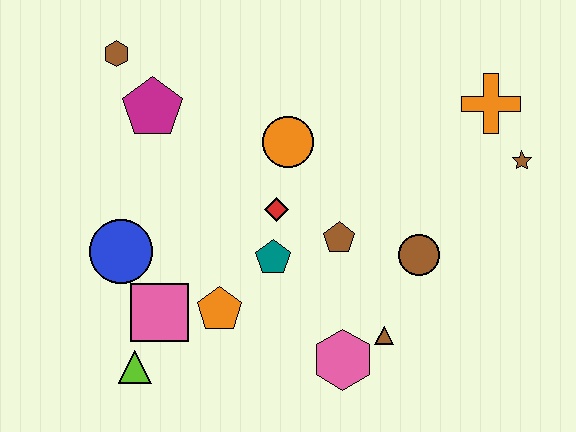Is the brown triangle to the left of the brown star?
Yes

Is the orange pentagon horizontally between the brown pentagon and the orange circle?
No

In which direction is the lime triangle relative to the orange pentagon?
The lime triangle is to the left of the orange pentagon.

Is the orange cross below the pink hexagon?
No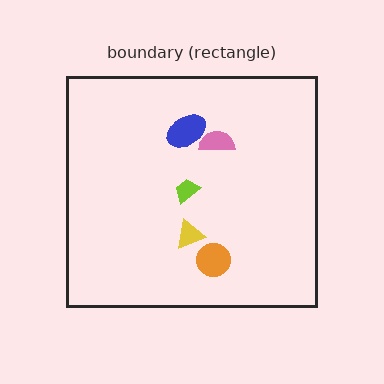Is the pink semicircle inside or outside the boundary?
Inside.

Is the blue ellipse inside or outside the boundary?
Inside.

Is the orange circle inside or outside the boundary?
Inside.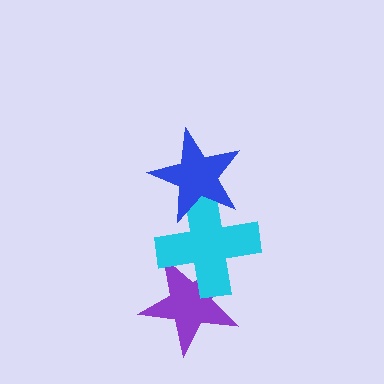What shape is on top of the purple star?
The cyan cross is on top of the purple star.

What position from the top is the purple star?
The purple star is 3rd from the top.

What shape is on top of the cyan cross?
The blue star is on top of the cyan cross.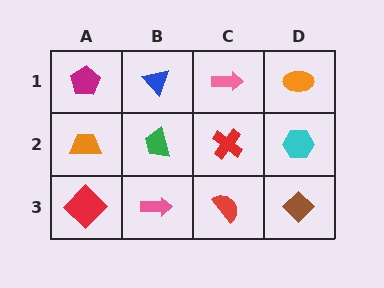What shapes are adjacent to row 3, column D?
A cyan hexagon (row 2, column D), a red semicircle (row 3, column C).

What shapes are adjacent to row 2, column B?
A blue triangle (row 1, column B), a pink arrow (row 3, column B), an orange trapezoid (row 2, column A), a red cross (row 2, column C).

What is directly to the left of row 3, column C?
A pink arrow.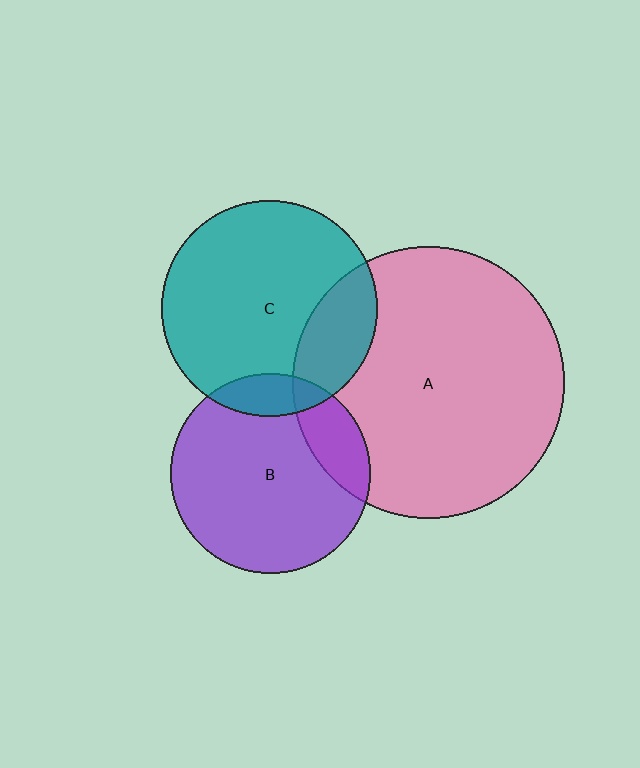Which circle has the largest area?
Circle A (pink).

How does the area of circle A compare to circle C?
Approximately 1.6 times.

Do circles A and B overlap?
Yes.